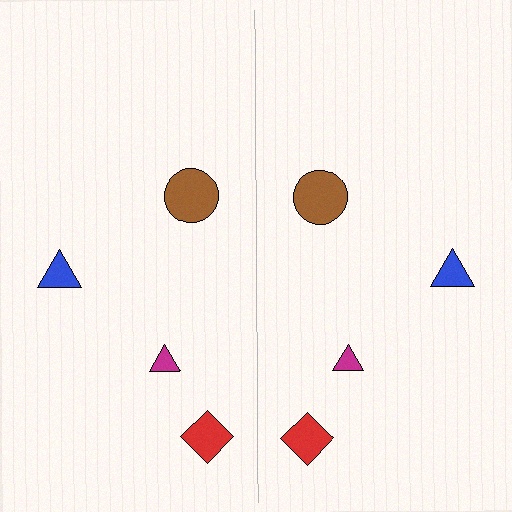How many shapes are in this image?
There are 8 shapes in this image.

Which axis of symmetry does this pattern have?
The pattern has a vertical axis of symmetry running through the center of the image.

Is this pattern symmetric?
Yes, this pattern has bilateral (reflection) symmetry.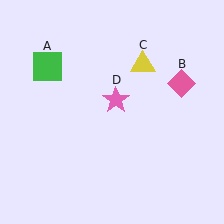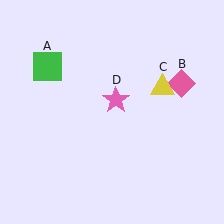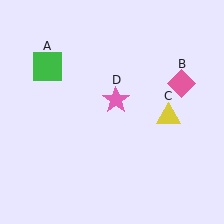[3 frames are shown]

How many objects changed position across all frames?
1 object changed position: yellow triangle (object C).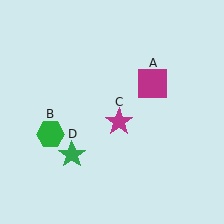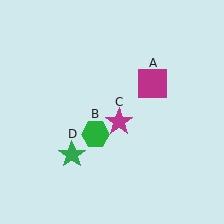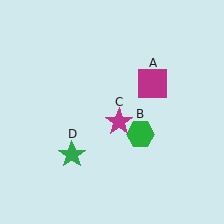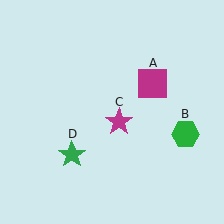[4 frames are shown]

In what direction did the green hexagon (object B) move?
The green hexagon (object B) moved right.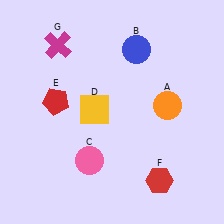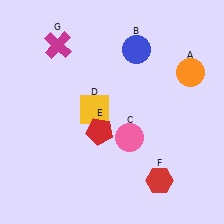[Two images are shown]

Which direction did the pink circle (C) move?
The pink circle (C) moved right.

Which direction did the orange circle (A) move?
The orange circle (A) moved up.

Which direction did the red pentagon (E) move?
The red pentagon (E) moved right.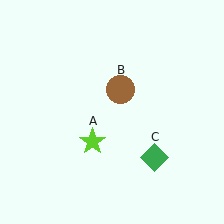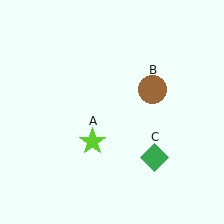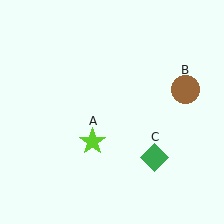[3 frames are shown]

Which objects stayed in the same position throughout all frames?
Lime star (object A) and green diamond (object C) remained stationary.